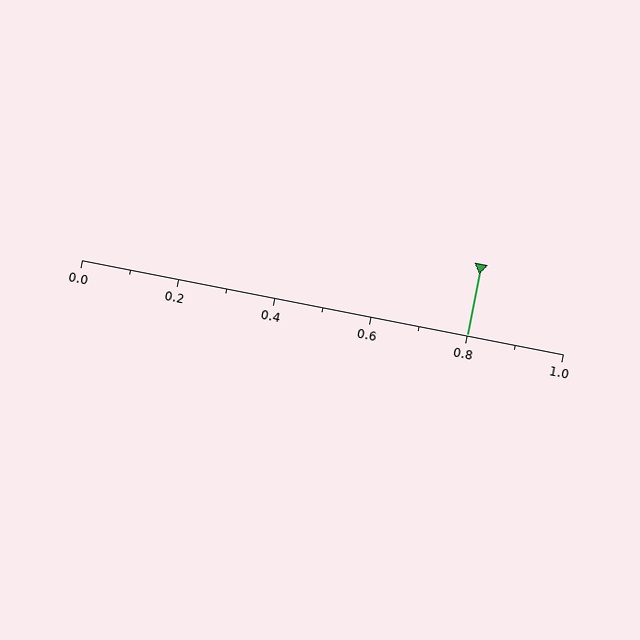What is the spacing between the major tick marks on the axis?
The major ticks are spaced 0.2 apart.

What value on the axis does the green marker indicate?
The marker indicates approximately 0.8.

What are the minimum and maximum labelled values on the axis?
The axis runs from 0.0 to 1.0.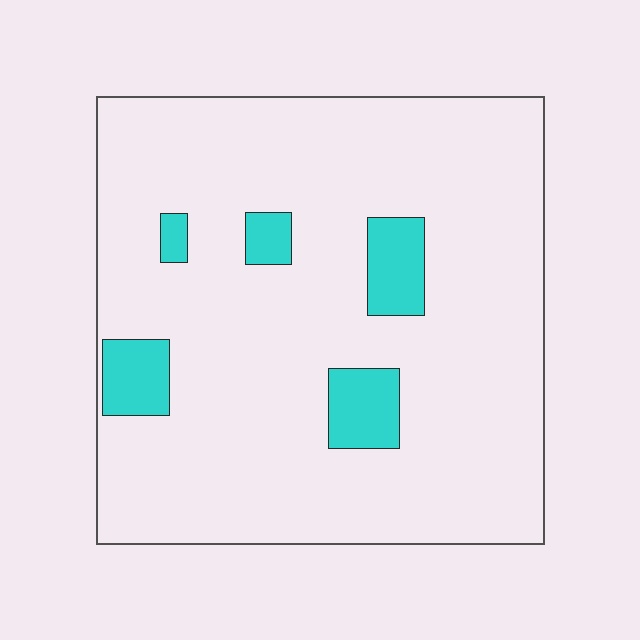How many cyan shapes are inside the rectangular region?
5.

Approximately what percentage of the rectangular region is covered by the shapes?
Approximately 10%.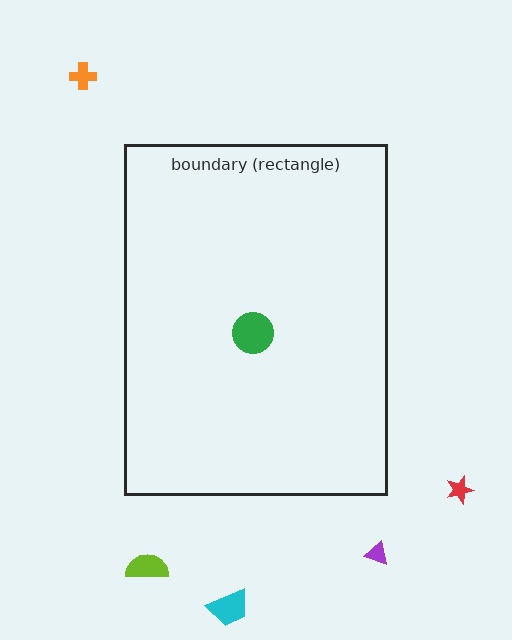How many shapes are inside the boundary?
1 inside, 5 outside.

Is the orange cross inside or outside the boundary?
Outside.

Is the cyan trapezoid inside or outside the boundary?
Outside.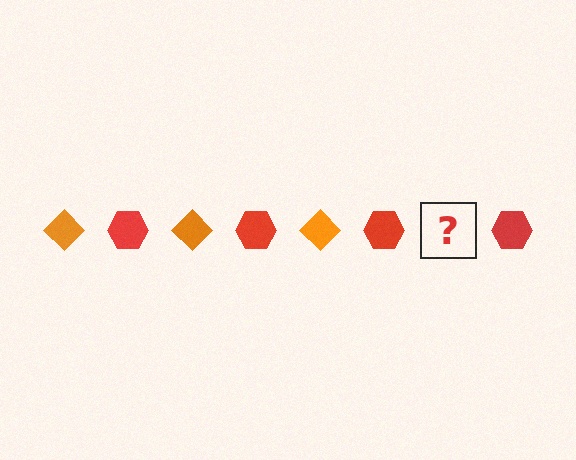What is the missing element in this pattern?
The missing element is an orange diamond.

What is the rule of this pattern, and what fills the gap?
The rule is that the pattern alternates between orange diamond and red hexagon. The gap should be filled with an orange diamond.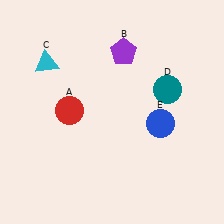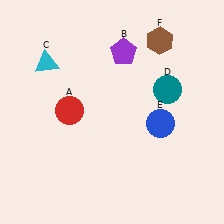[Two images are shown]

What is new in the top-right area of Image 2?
A brown hexagon (F) was added in the top-right area of Image 2.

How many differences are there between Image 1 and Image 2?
There is 1 difference between the two images.